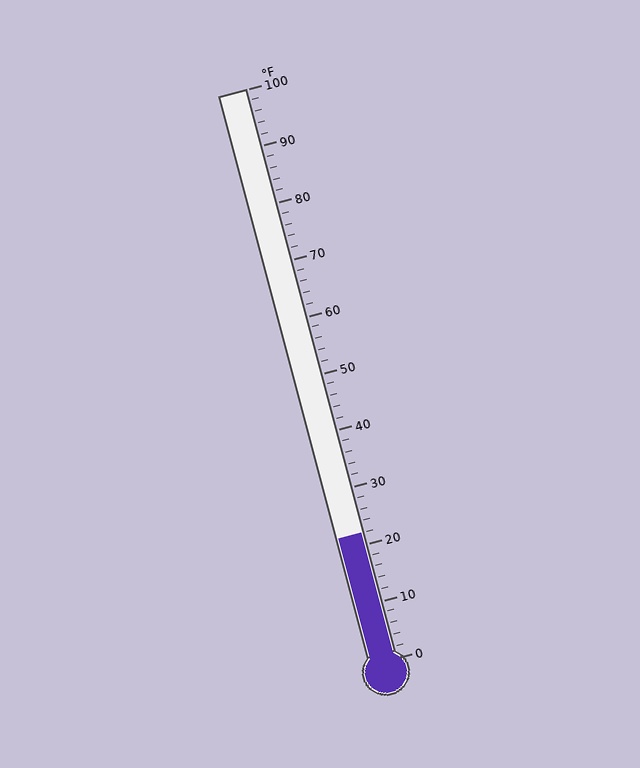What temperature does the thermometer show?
The thermometer shows approximately 22°F.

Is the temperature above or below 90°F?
The temperature is below 90°F.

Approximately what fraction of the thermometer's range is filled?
The thermometer is filled to approximately 20% of its range.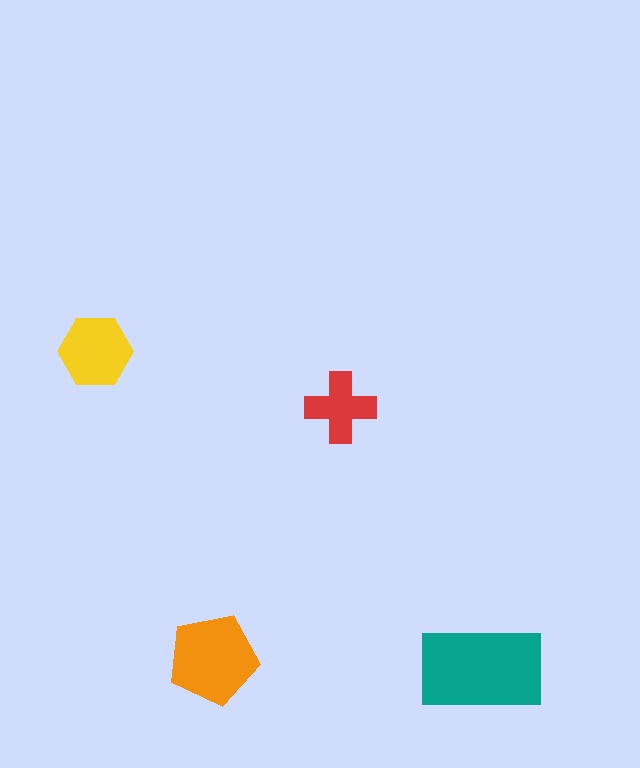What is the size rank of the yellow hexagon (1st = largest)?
3rd.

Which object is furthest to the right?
The teal rectangle is rightmost.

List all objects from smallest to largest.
The red cross, the yellow hexagon, the orange pentagon, the teal rectangle.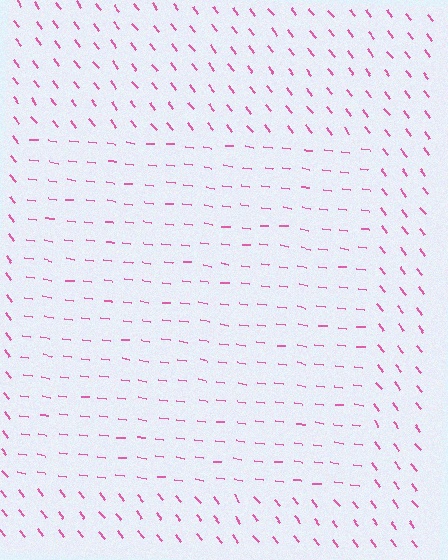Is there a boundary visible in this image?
Yes, there is a texture boundary formed by a change in line orientation.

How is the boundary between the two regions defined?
The boundary is defined purely by a change in line orientation (approximately 45 degrees difference). All lines are the same color and thickness.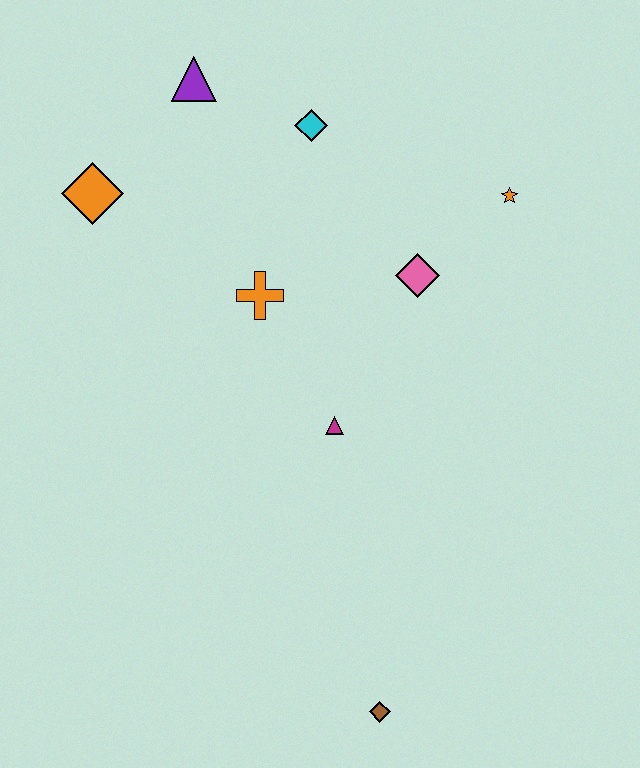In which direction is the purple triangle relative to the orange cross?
The purple triangle is above the orange cross.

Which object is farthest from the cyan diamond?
The brown diamond is farthest from the cyan diamond.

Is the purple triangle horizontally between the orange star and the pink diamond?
No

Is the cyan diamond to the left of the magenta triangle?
Yes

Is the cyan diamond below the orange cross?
No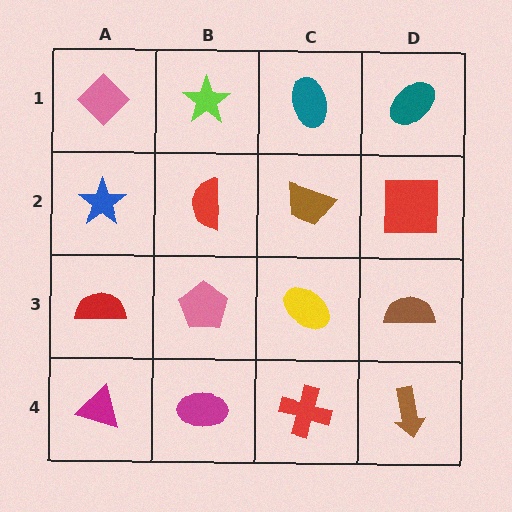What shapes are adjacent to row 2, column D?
A teal ellipse (row 1, column D), a brown semicircle (row 3, column D), a brown trapezoid (row 2, column C).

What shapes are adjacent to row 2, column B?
A lime star (row 1, column B), a pink pentagon (row 3, column B), a blue star (row 2, column A), a brown trapezoid (row 2, column C).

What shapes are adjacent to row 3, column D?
A red square (row 2, column D), a brown arrow (row 4, column D), a yellow ellipse (row 3, column C).